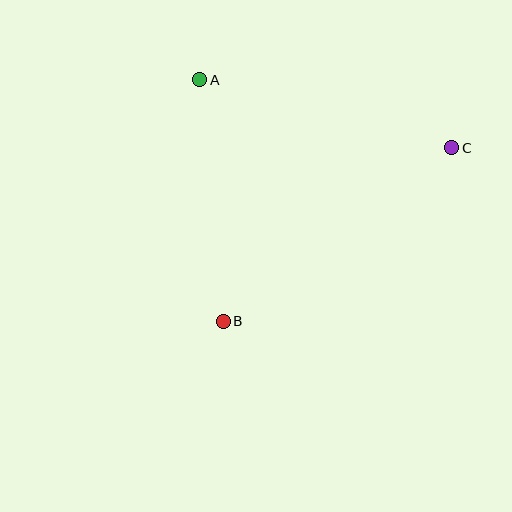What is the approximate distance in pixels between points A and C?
The distance between A and C is approximately 261 pixels.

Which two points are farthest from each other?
Points B and C are farthest from each other.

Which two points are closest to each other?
Points A and B are closest to each other.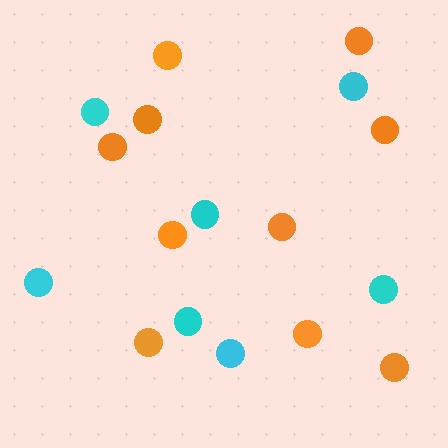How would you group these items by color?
There are 2 groups: one group of orange circles (10) and one group of cyan circles (7).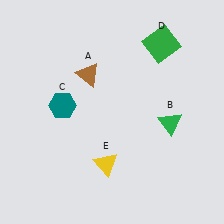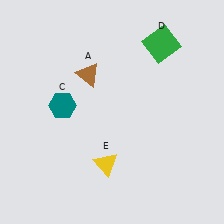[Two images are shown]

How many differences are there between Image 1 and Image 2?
There is 1 difference between the two images.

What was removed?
The green triangle (B) was removed in Image 2.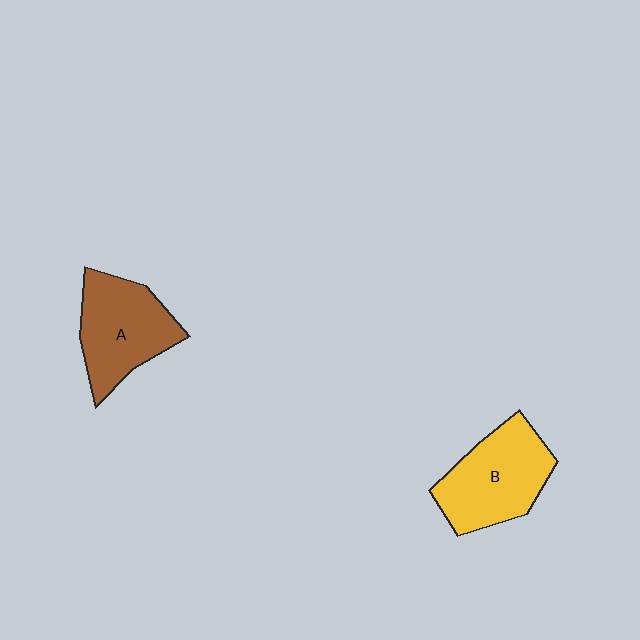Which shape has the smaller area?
Shape A (brown).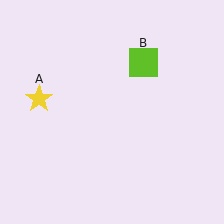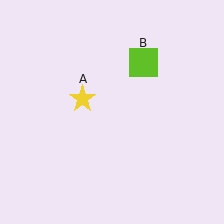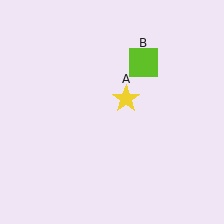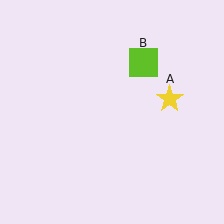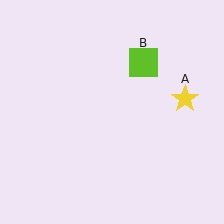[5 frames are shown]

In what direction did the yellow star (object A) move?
The yellow star (object A) moved right.